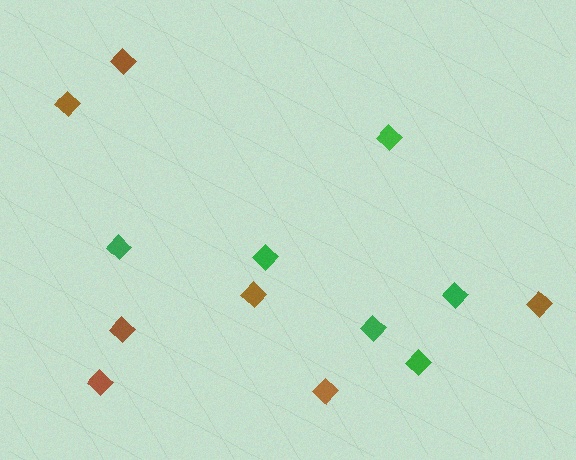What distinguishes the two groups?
There are 2 groups: one group of green diamonds (6) and one group of brown diamonds (7).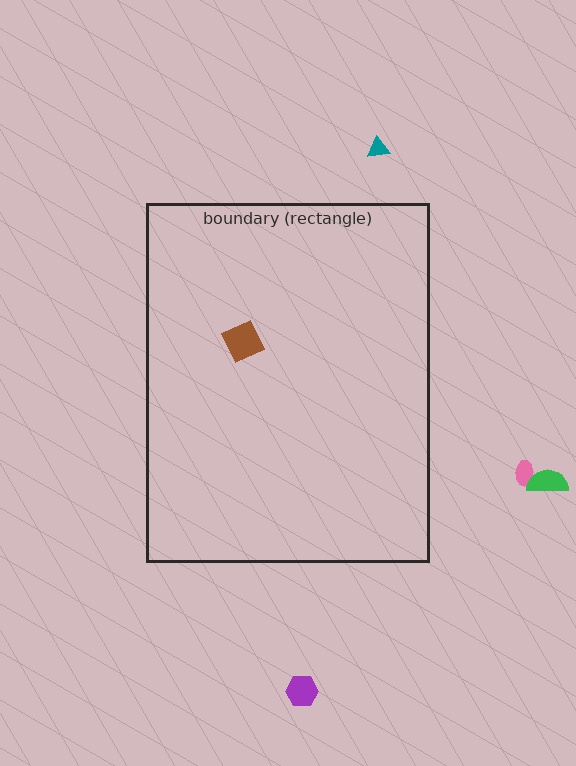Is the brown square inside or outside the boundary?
Inside.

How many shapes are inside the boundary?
1 inside, 4 outside.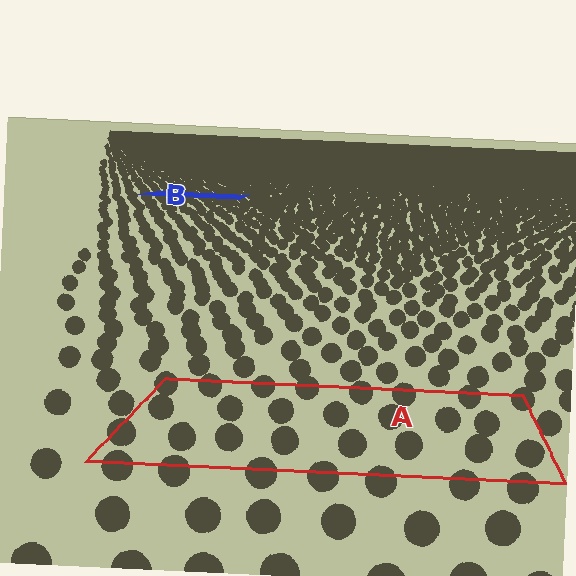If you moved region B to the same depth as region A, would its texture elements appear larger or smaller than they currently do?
They would appear larger. At a closer depth, the same texture elements are projected at a bigger on-screen size.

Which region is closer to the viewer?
Region A is closer. The texture elements there are larger and more spread out.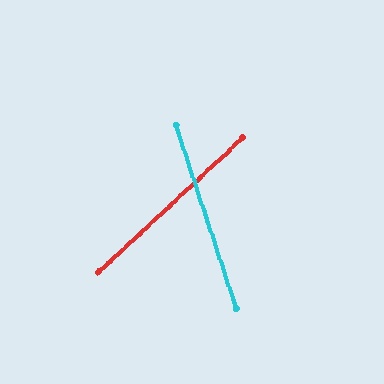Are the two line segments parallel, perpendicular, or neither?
Neither parallel nor perpendicular — they differ by about 65°.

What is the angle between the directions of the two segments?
Approximately 65 degrees.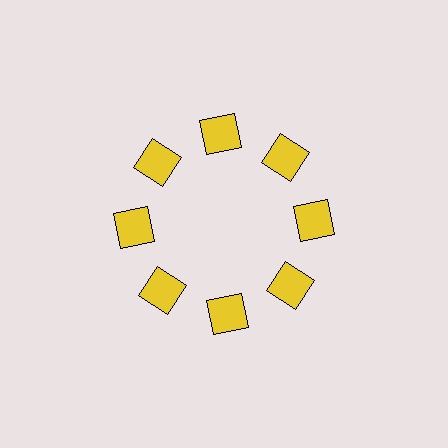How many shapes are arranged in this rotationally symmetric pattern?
There are 8 shapes, arranged in 8 groups of 1.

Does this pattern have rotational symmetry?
Yes, this pattern has 8-fold rotational symmetry. It looks the same after rotating 45 degrees around the center.